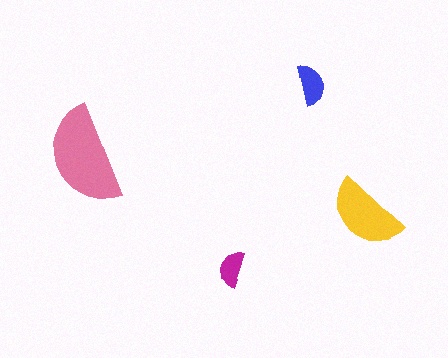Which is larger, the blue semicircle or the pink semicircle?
The pink one.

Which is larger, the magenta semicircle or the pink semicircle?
The pink one.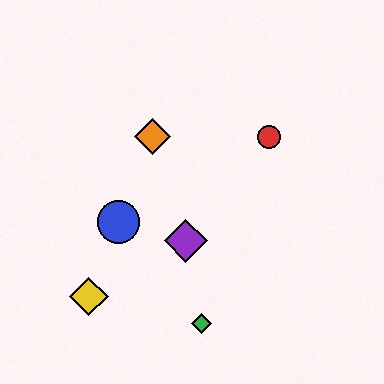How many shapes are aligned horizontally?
2 shapes (the red circle, the orange diamond) are aligned horizontally.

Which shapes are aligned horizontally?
The red circle, the orange diamond are aligned horizontally.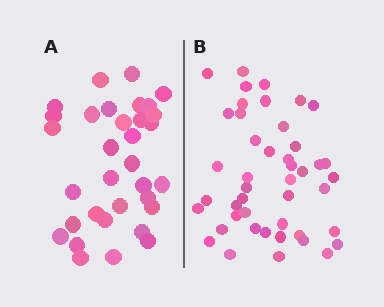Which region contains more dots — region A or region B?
Region B (the right region) has more dots.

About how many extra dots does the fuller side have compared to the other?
Region B has roughly 12 or so more dots than region A.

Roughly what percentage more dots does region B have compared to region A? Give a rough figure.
About 35% more.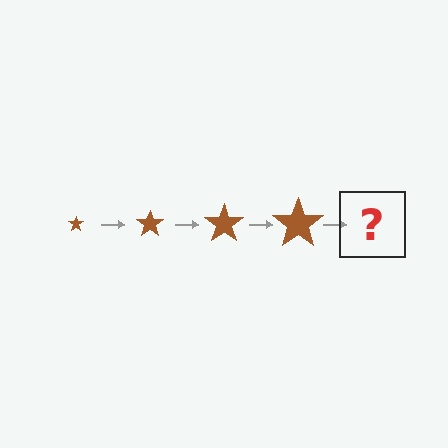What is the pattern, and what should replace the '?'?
The pattern is that the star gets progressively larger each step. The '?' should be a brown star, larger than the previous one.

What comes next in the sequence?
The next element should be a brown star, larger than the previous one.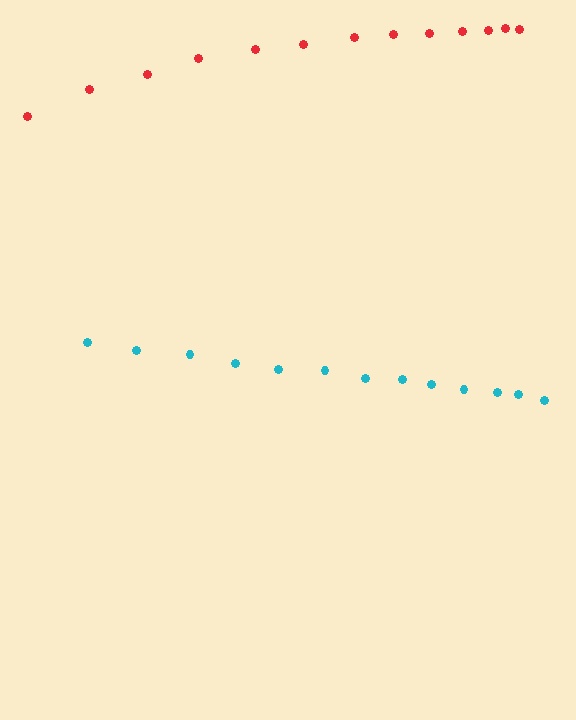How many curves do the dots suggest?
There are 2 distinct paths.